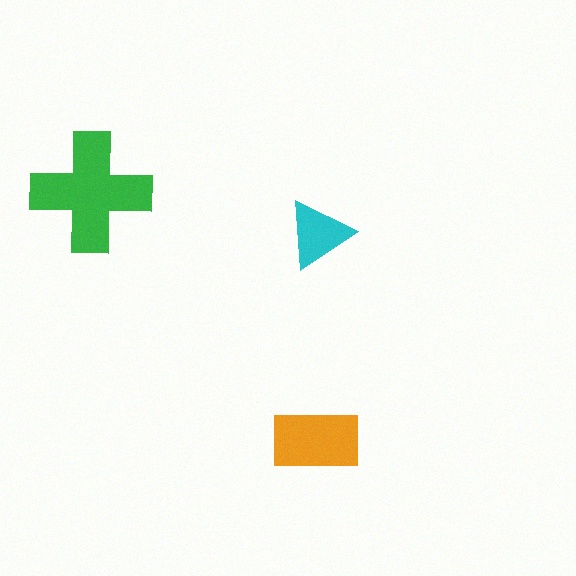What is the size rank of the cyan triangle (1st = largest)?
3rd.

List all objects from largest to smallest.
The green cross, the orange rectangle, the cyan triangle.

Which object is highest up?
The green cross is topmost.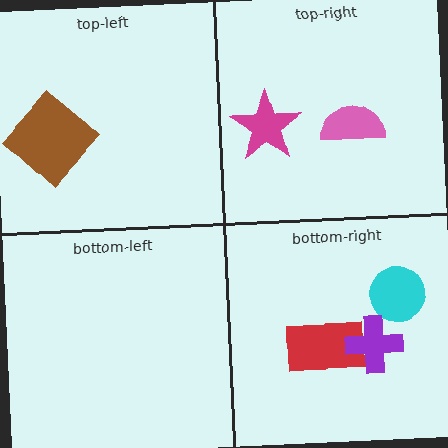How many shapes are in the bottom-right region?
3.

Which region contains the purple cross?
The bottom-right region.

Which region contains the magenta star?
The top-right region.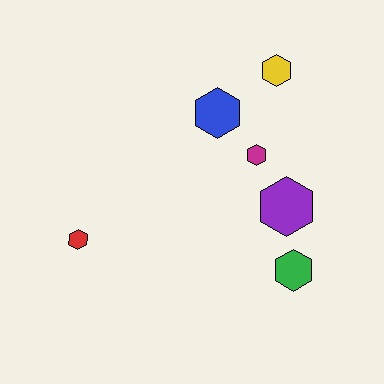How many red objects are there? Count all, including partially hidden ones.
There is 1 red object.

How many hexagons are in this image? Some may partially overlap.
There are 6 hexagons.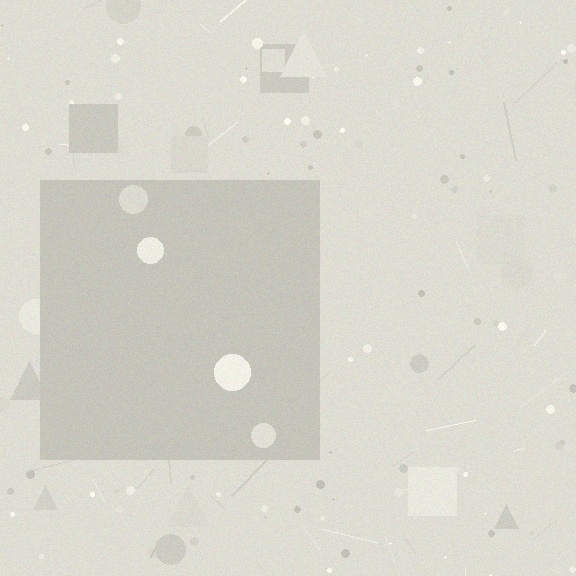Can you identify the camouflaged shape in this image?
The camouflaged shape is a square.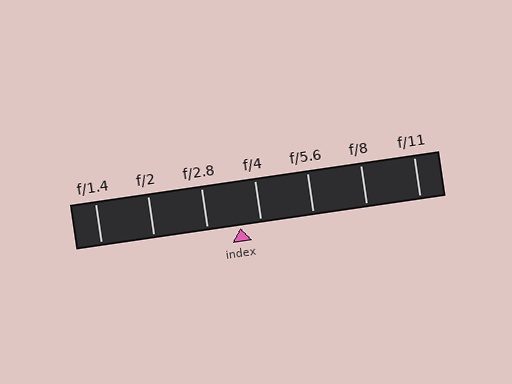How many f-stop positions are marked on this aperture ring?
There are 7 f-stop positions marked.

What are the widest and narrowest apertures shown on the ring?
The widest aperture shown is f/1.4 and the narrowest is f/11.